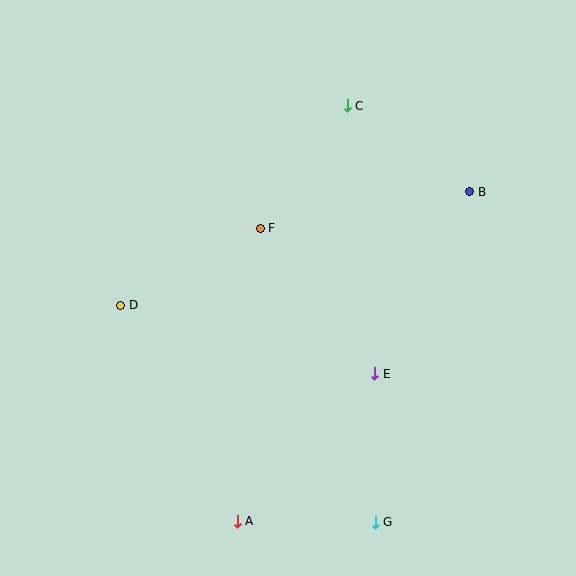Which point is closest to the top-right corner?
Point B is closest to the top-right corner.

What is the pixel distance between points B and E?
The distance between B and E is 205 pixels.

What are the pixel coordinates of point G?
Point G is at (375, 522).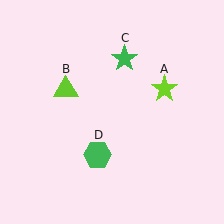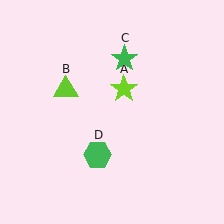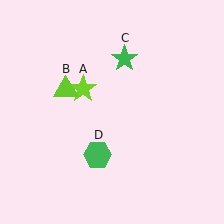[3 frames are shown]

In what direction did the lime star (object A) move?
The lime star (object A) moved left.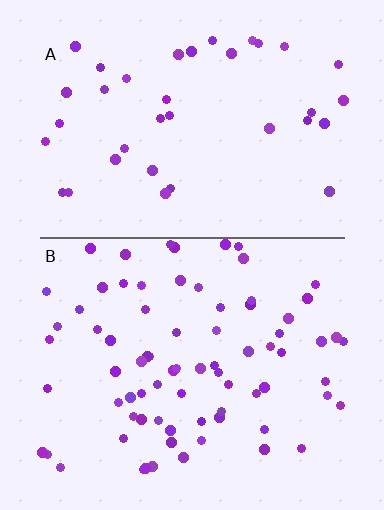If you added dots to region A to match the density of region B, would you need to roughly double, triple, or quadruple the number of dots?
Approximately double.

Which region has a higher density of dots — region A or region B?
B (the bottom).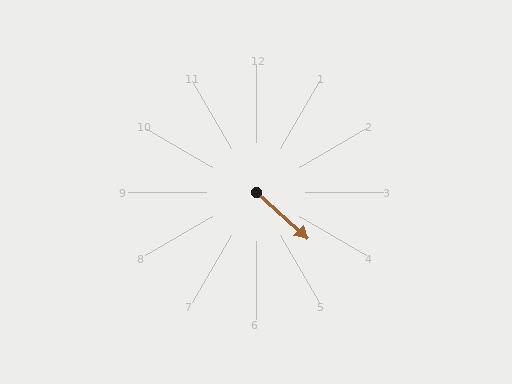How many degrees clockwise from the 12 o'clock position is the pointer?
Approximately 132 degrees.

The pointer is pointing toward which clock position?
Roughly 4 o'clock.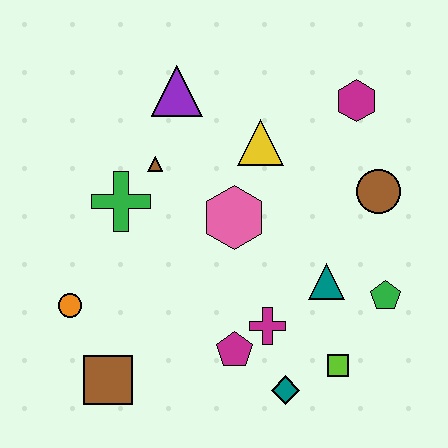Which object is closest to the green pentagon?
The teal triangle is closest to the green pentagon.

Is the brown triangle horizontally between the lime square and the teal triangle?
No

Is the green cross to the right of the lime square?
No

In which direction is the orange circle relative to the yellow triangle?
The orange circle is to the left of the yellow triangle.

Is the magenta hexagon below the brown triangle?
No